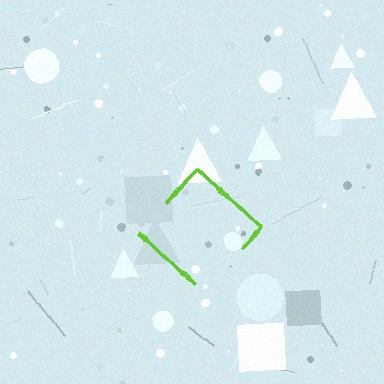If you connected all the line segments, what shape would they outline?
They would outline a diamond.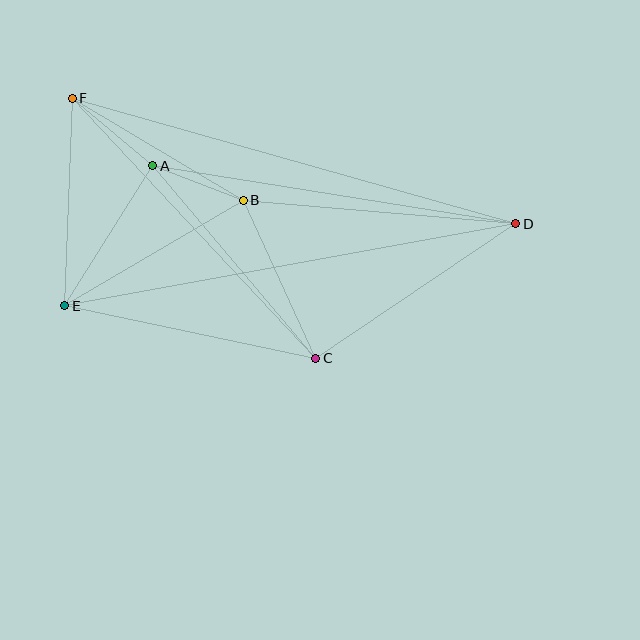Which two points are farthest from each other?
Points D and F are farthest from each other.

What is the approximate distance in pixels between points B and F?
The distance between B and F is approximately 199 pixels.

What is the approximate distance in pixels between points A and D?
The distance between A and D is approximately 368 pixels.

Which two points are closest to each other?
Points A and B are closest to each other.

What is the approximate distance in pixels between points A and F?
The distance between A and F is approximately 105 pixels.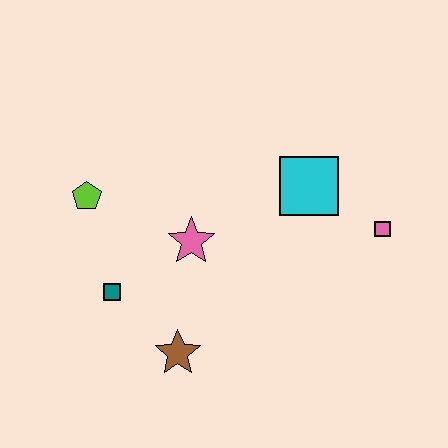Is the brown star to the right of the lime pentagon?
Yes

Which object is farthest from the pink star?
The pink square is farthest from the pink star.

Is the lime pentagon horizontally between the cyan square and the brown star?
No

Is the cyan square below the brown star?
No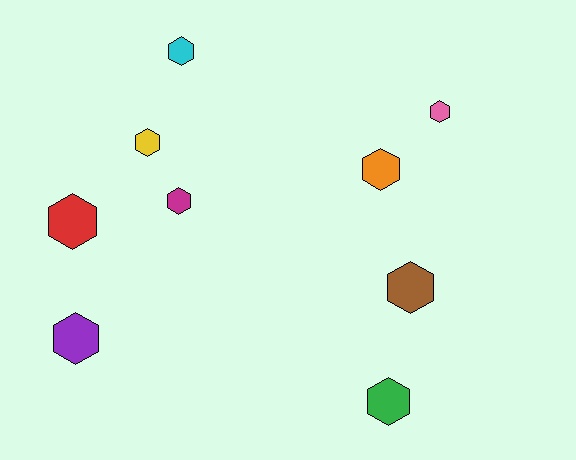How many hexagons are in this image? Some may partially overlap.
There are 9 hexagons.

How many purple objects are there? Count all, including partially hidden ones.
There is 1 purple object.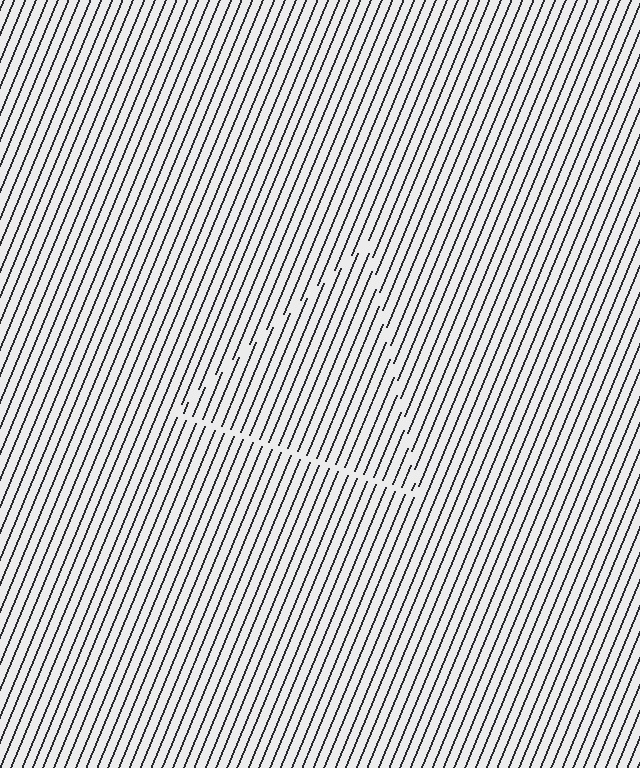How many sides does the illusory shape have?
3 sides — the line-ends trace a triangle.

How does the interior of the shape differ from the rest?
The interior of the shape contains the same grating, shifted by half a period — the contour is defined by the phase discontinuity where line-ends from the inner and outer gratings abut.